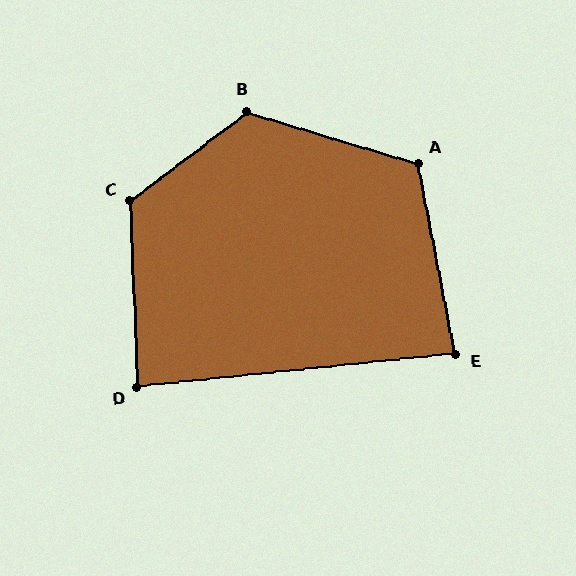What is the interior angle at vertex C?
Approximately 125 degrees (obtuse).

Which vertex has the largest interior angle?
B, at approximately 126 degrees.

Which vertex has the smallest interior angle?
E, at approximately 85 degrees.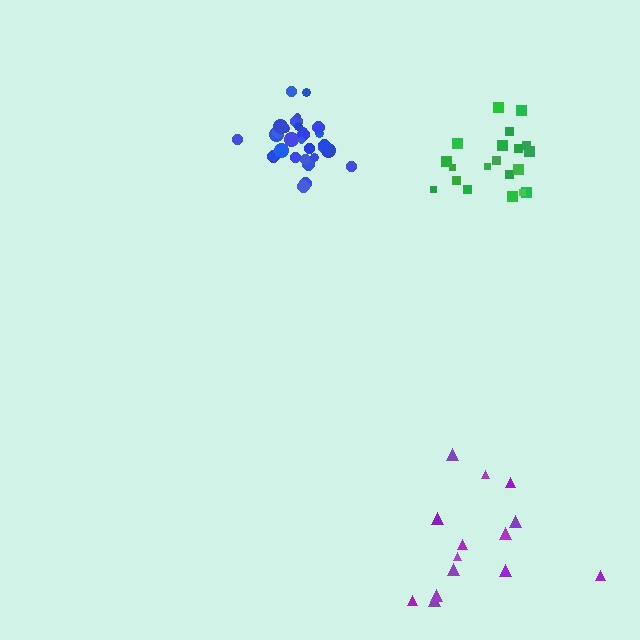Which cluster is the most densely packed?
Blue.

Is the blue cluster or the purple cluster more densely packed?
Blue.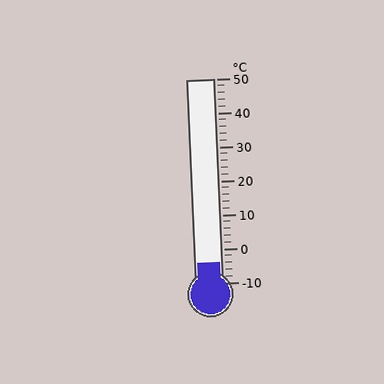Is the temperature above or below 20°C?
The temperature is below 20°C.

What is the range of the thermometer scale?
The thermometer scale ranges from -10°C to 50°C.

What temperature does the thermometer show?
The thermometer shows approximately -4°C.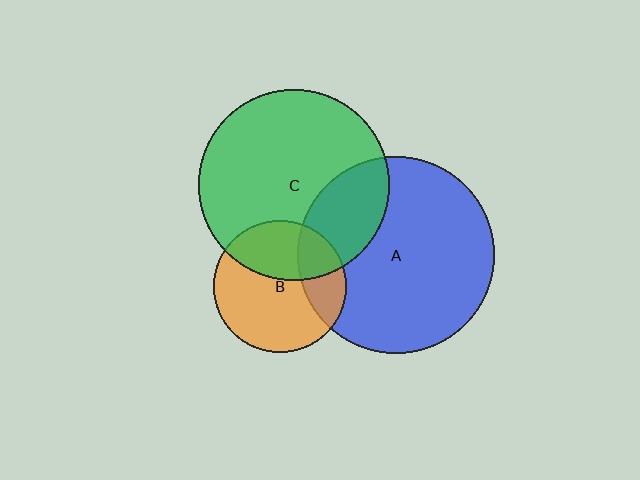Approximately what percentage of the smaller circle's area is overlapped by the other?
Approximately 25%.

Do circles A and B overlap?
Yes.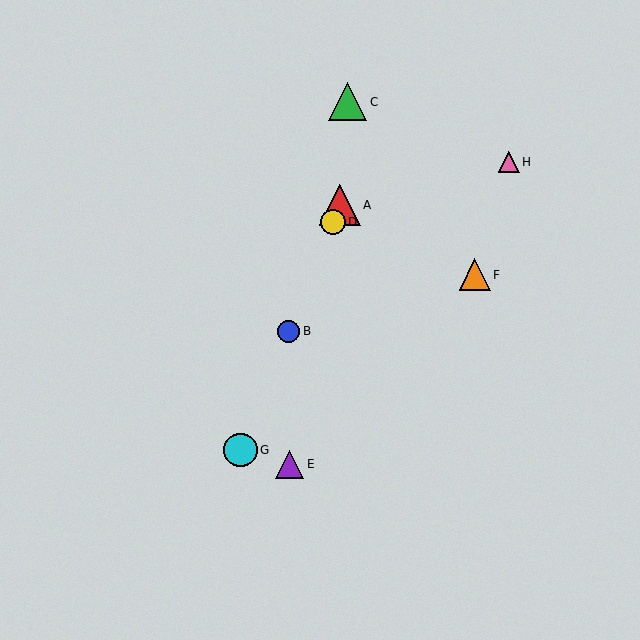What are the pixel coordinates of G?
Object G is at (240, 450).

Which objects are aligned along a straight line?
Objects A, B, D, G are aligned along a straight line.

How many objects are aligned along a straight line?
4 objects (A, B, D, G) are aligned along a straight line.